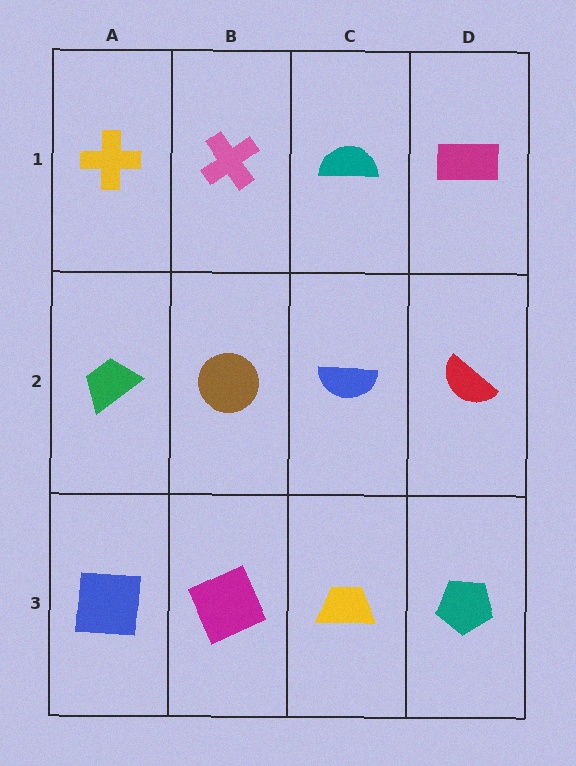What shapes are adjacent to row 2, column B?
A pink cross (row 1, column B), a magenta square (row 3, column B), a green trapezoid (row 2, column A), a blue semicircle (row 2, column C).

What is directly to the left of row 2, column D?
A blue semicircle.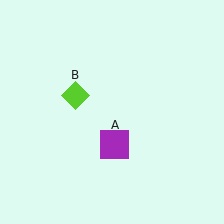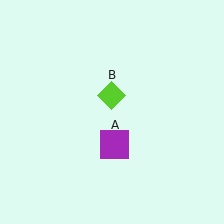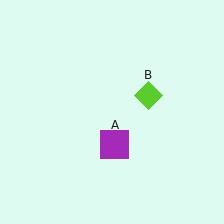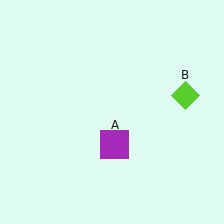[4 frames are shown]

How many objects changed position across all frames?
1 object changed position: lime diamond (object B).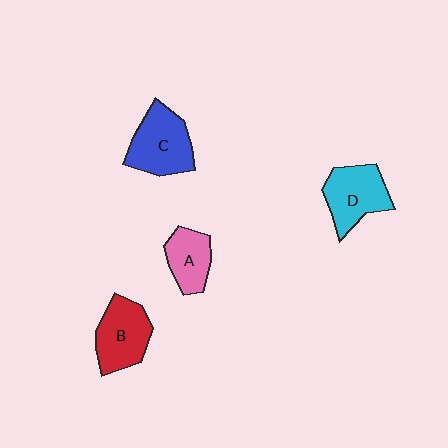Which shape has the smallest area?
Shape A (pink).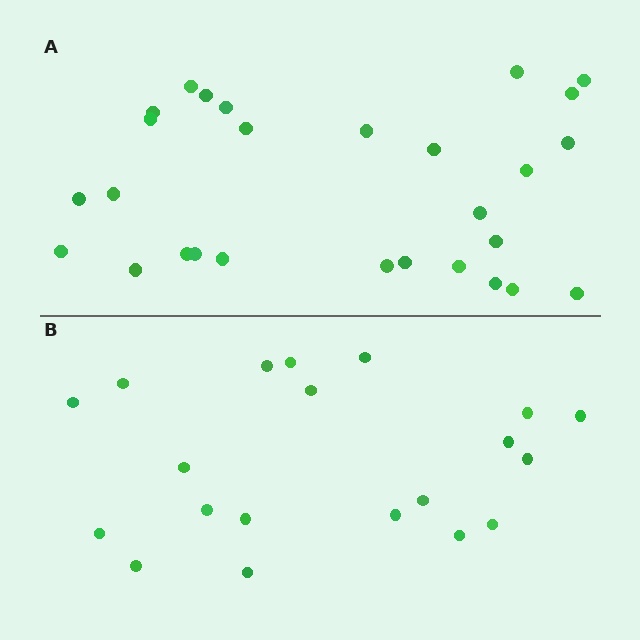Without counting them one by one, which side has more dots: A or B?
Region A (the top region) has more dots.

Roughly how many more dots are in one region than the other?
Region A has roughly 8 or so more dots than region B.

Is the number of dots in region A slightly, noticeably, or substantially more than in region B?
Region A has noticeably more, but not dramatically so. The ratio is roughly 1.4 to 1.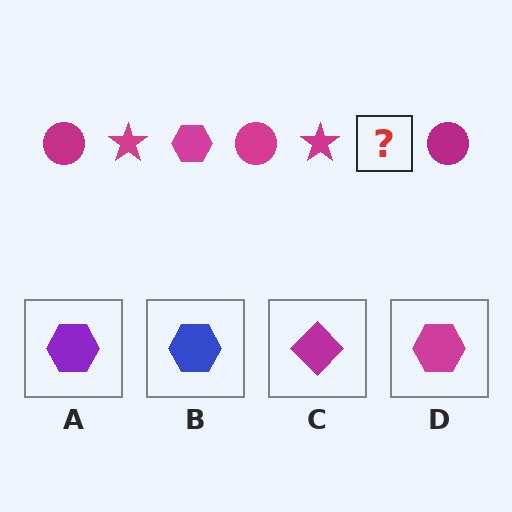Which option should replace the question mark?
Option D.